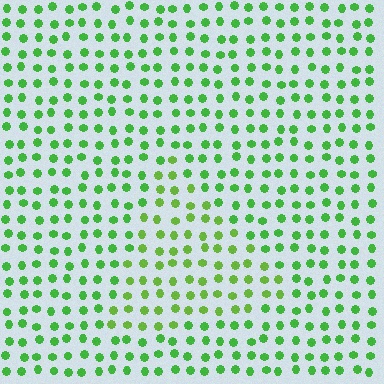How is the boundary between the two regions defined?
The boundary is defined purely by a slight shift in hue (about 20 degrees). Spacing, size, and orientation are identical on both sides.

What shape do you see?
I see a triangle.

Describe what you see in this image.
The image is filled with small green elements in a uniform arrangement. A triangle-shaped region is visible where the elements are tinted to a slightly different hue, forming a subtle color boundary.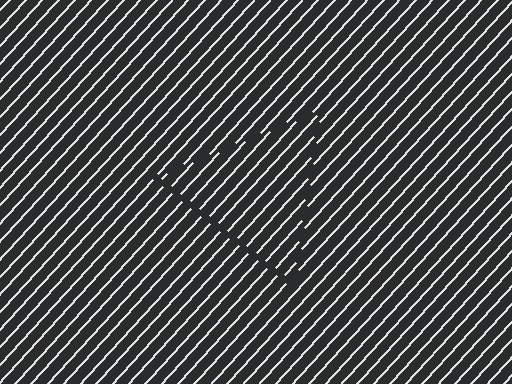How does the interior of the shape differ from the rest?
The interior of the shape contains the same grating, shifted by half a period — the contour is defined by the phase discontinuity where line-ends from the inner and outer gratings abut.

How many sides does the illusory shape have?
3 sides — the line-ends trace a triangle.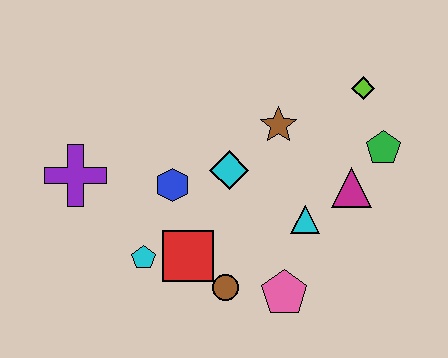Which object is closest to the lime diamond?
The green pentagon is closest to the lime diamond.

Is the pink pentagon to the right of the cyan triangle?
No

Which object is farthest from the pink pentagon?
The purple cross is farthest from the pink pentagon.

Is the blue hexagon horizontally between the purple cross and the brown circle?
Yes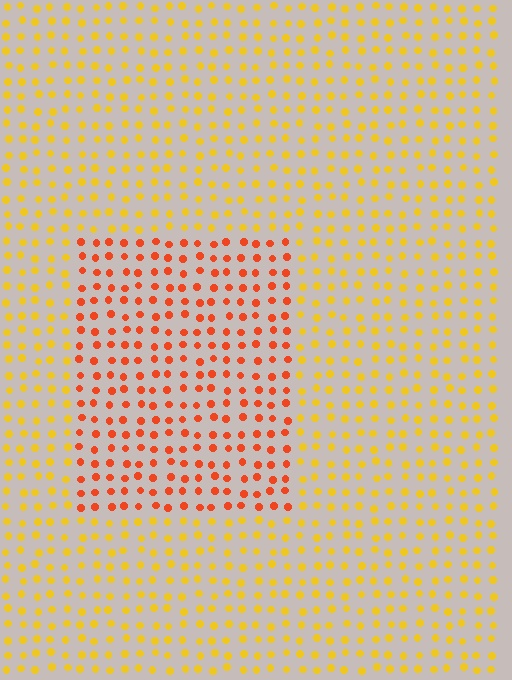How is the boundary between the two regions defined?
The boundary is defined purely by a slight shift in hue (about 38 degrees). Spacing, size, and orientation are identical on both sides.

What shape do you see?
I see a rectangle.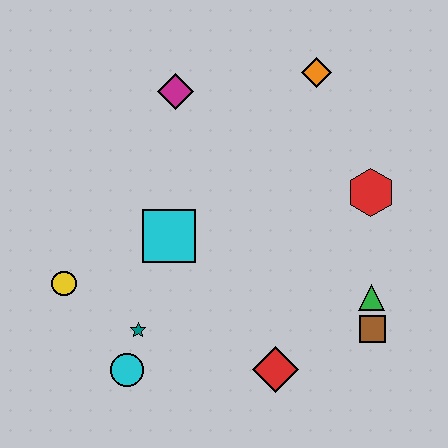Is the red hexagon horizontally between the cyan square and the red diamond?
No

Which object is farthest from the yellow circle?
The orange diamond is farthest from the yellow circle.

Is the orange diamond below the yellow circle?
No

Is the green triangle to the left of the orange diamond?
No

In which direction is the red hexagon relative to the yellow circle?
The red hexagon is to the right of the yellow circle.